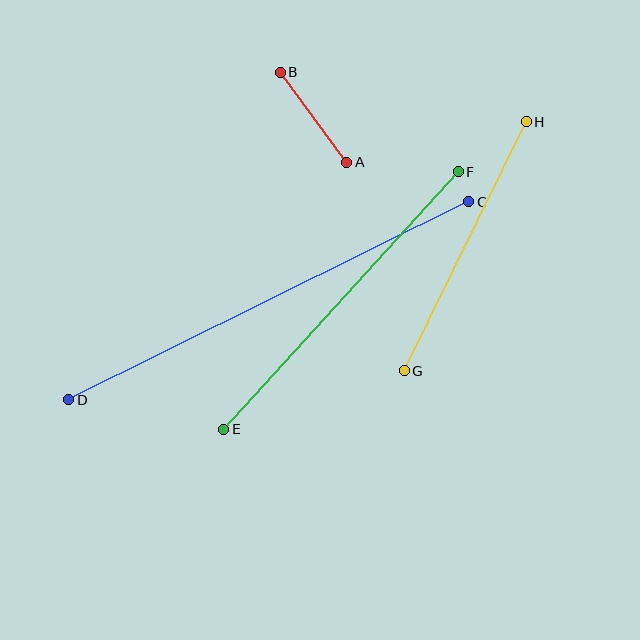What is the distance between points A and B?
The distance is approximately 112 pixels.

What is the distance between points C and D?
The distance is approximately 446 pixels.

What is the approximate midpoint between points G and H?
The midpoint is at approximately (465, 246) pixels.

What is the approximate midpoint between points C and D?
The midpoint is at approximately (269, 301) pixels.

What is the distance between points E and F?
The distance is approximately 348 pixels.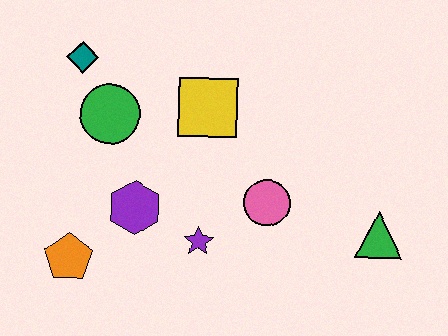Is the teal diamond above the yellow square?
Yes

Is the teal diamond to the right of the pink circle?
No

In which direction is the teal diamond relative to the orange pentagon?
The teal diamond is above the orange pentagon.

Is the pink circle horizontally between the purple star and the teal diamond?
No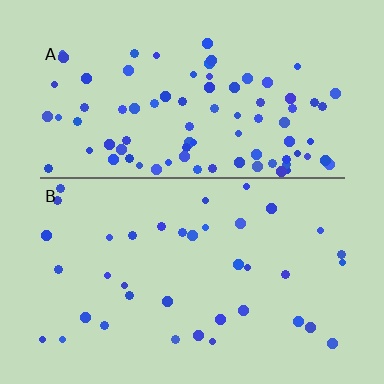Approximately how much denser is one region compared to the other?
Approximately 2.3× — region A over region B.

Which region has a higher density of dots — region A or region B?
A (the top).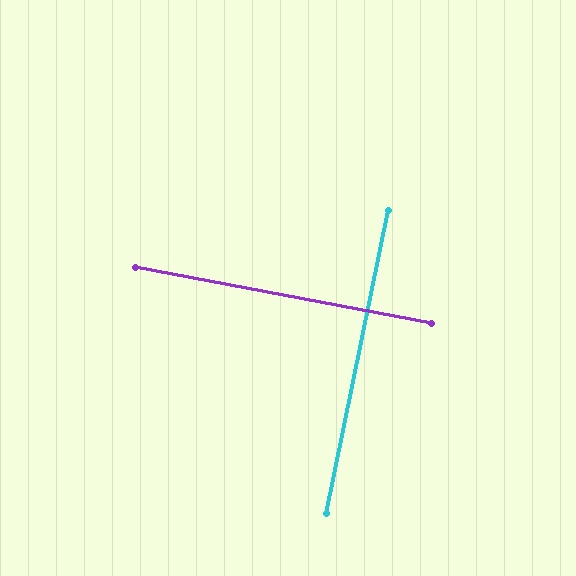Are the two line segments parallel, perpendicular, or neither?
Perpendicular — they meet at approximately 89°.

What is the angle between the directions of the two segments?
Approximately 89 degrees.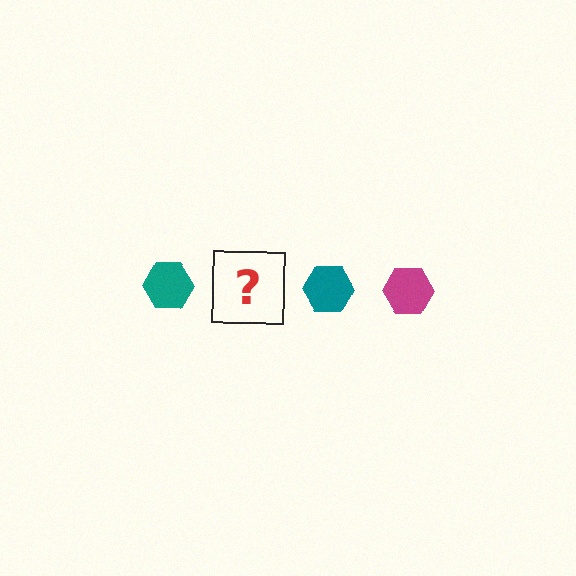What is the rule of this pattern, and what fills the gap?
The rule is that the pattern cycles through teal, magenta hexagons. The gap should be filled with a magenta hexagon.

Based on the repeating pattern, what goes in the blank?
The blank should be a magenta hexagon.